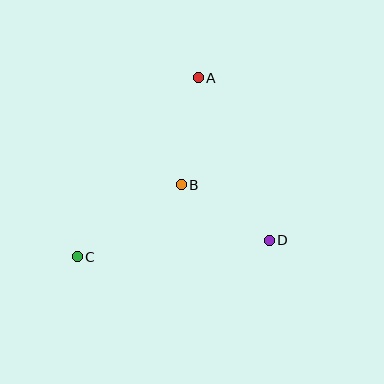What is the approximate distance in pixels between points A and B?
The distance between A and B is approximately 108 pixels.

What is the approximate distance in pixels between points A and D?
The distance between A and D is approximately 178 pixels.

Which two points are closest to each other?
Points B and D are closest to each other.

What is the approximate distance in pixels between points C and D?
The distance between C and D is approximately 193 pixels.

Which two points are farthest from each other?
Points A and C are farthest from each other.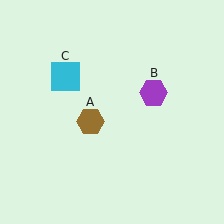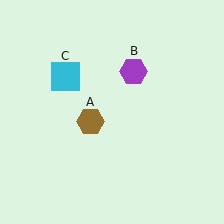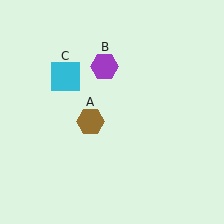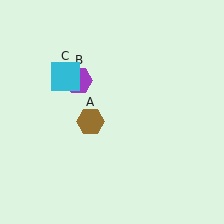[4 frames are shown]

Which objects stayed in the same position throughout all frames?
Brown hexagon (object A) and cyan square (object C) remained stationary.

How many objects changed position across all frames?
1 object changed position: purple hexagon (object B).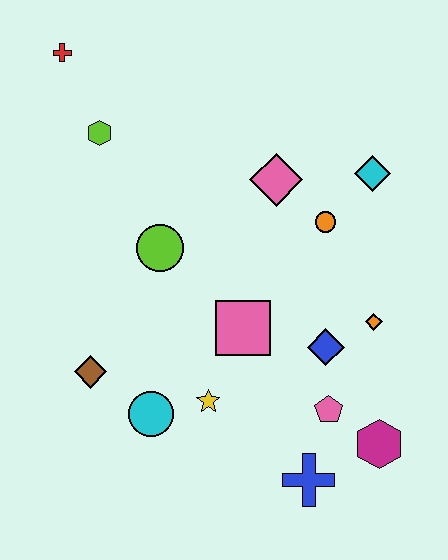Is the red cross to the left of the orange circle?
Yes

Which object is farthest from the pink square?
The red cross is farthest from the pink square.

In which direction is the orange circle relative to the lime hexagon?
The orange circle is to the right of the lime hexagon.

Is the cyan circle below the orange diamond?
Yes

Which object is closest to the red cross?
The lime hexagon is closest to the red cross.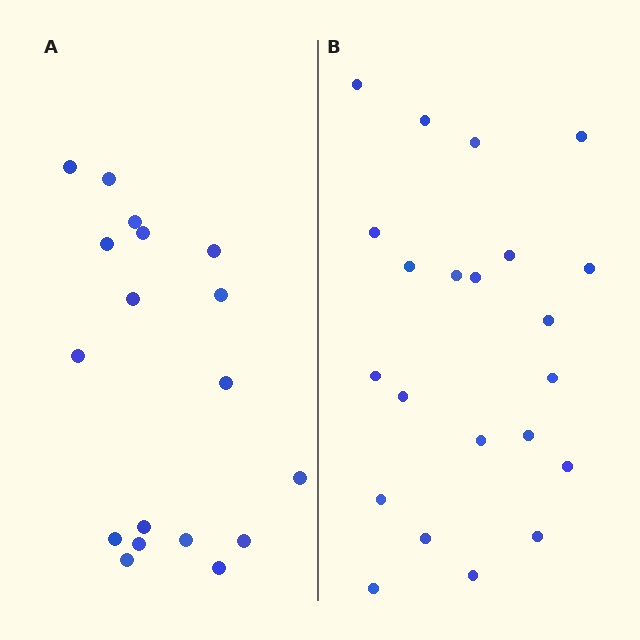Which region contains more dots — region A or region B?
Region B (the right region) has more dots.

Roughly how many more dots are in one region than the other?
Region B has about 4 more dots than region A.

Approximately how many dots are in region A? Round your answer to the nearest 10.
About 20 dots. (The exact count is 18, which rounds to 20.)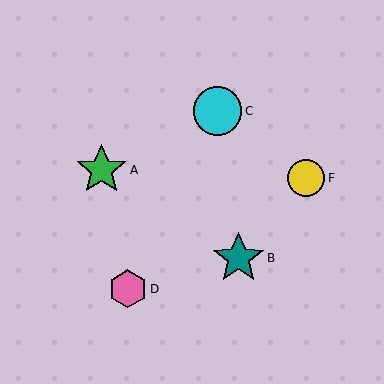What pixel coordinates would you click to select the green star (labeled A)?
Click at (101, 170) to select the green star A.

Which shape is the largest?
The teal star (labeled B) is the largest.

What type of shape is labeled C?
Shape C is a cyan circle.